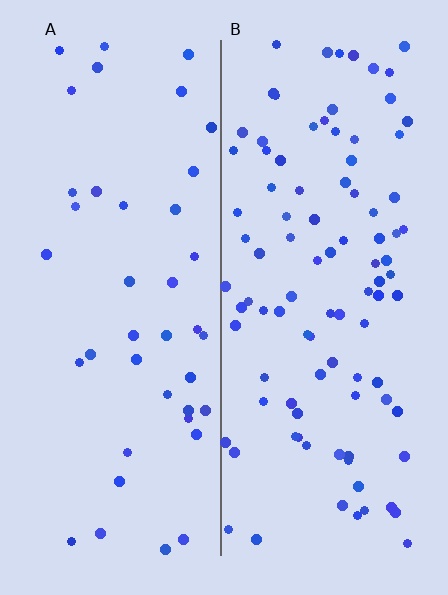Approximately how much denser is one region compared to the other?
Approximately 2.4× — region B over region A.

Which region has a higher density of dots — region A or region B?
B (the right).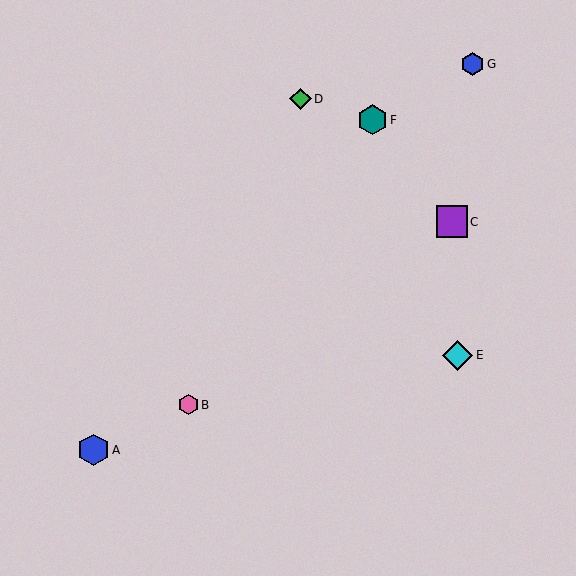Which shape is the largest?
The blue hexagon (labeled A) is the largest.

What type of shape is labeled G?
Shape G is a blue hexagon.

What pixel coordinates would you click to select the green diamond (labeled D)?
Click at (301, 99) to select the green diamond D.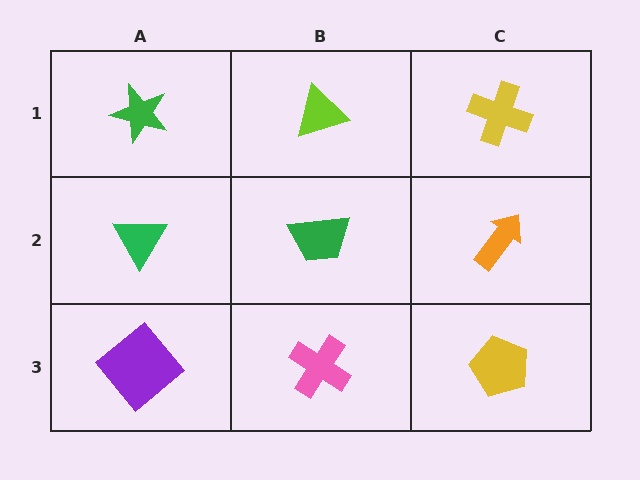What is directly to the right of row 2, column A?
A green trapezoid.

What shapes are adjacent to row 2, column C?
A yellow cross (row 1, column C), a yellow pentagon (row 3, column C), a green trapezoid (row 2, column B).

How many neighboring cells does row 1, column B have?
3.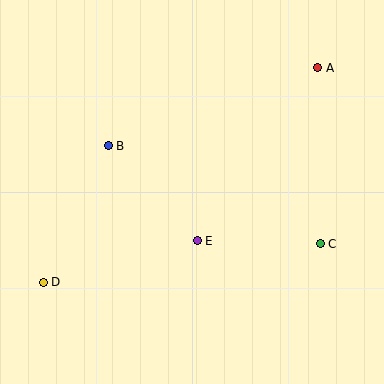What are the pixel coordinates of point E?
Point E is at (197, 241).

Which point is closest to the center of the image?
Point E at (197, 241) is closest to the center.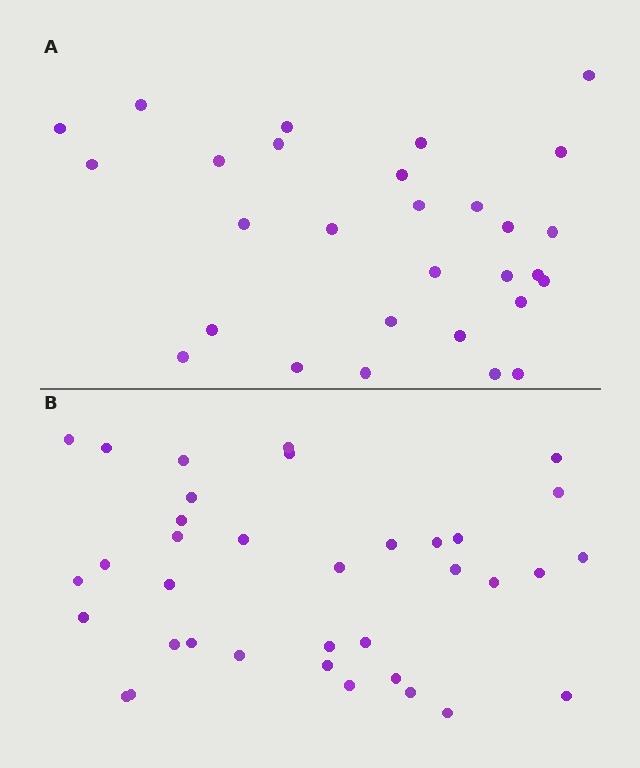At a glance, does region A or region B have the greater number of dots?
Region B (the bottom region) has more dots.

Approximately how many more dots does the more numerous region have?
Region B has roughly 8 or so more dots than region A.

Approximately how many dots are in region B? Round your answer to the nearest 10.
About 40 dots. (The exact count is 36, which rounds to 40.)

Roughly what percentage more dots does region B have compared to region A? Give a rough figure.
About 25% more.